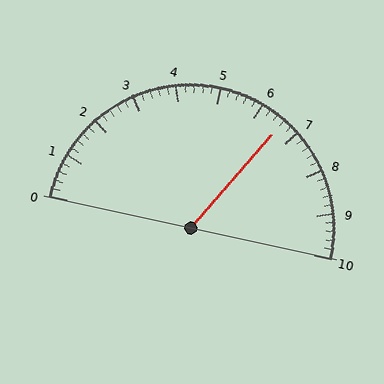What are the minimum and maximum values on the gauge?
The gauge ranges from 0 to 10.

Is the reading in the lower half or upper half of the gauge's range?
The reading is in the upper half of the range (0 to 10).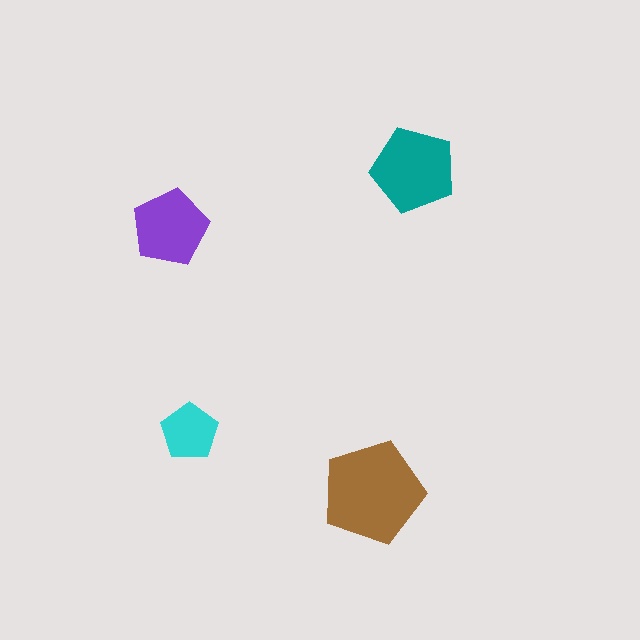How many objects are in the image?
There are 4 objects in the image.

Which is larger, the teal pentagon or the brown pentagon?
The brown one.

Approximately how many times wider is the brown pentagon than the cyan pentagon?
About 2 times wider.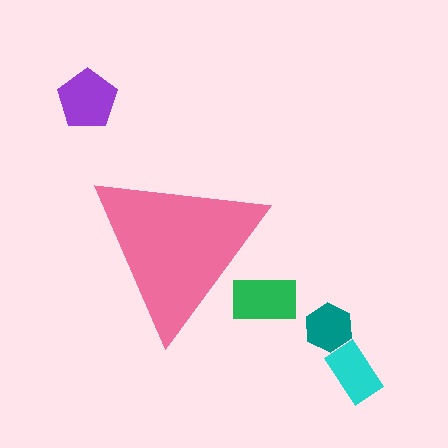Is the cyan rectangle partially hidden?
No, the cyan rectangle is fully visible.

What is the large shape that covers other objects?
A pink triangle.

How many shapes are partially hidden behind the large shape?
1 shape is partially hidden.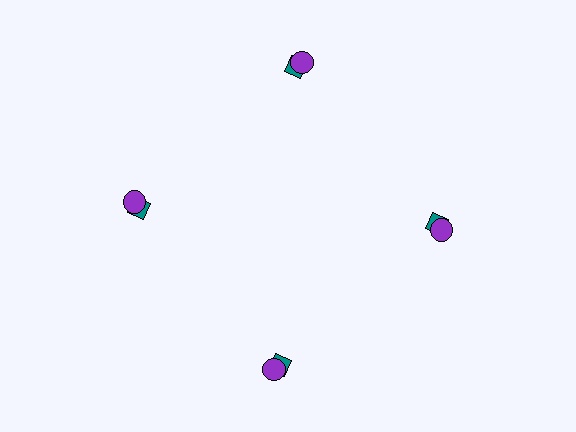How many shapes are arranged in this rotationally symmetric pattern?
There are 8 shapes, arranged in 4 groups of 2.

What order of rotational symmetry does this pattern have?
This pattern has 4-fold rotational symmetry.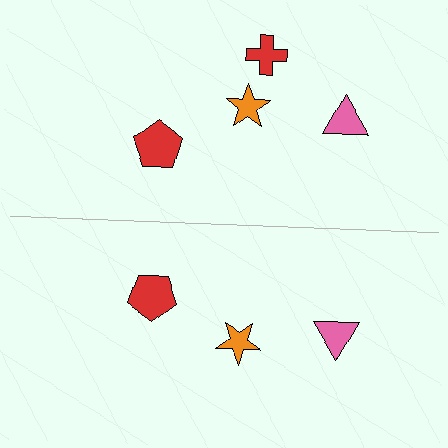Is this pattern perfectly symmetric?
No, the pattern is not perfectly symmetric. A red cross is missing from the bottom side.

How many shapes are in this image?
There are 7 shapes in this image.